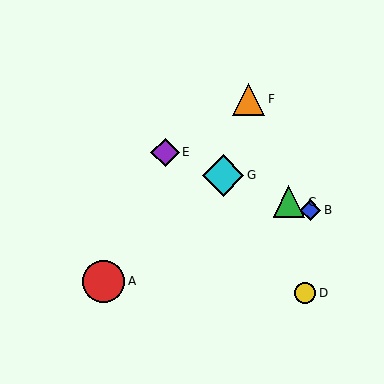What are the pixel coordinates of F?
Object F is at (249, 99).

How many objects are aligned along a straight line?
4 objects (B, C, E, G) are aligned along a straight line.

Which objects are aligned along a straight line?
Objects B, C, E, G are aligned along a straight line.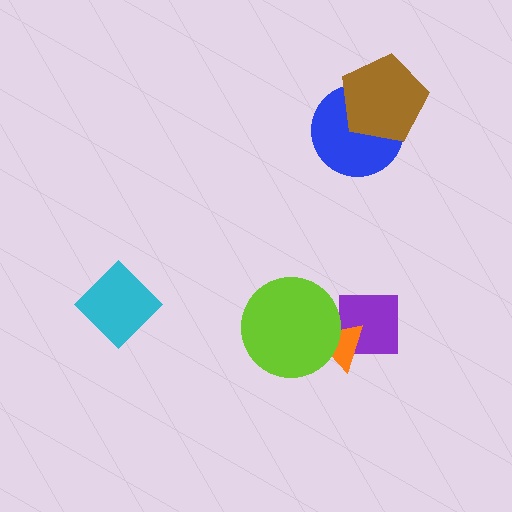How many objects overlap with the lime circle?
1 object overlaps with the lime circle.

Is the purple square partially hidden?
Yes, it is partially covered by another shape.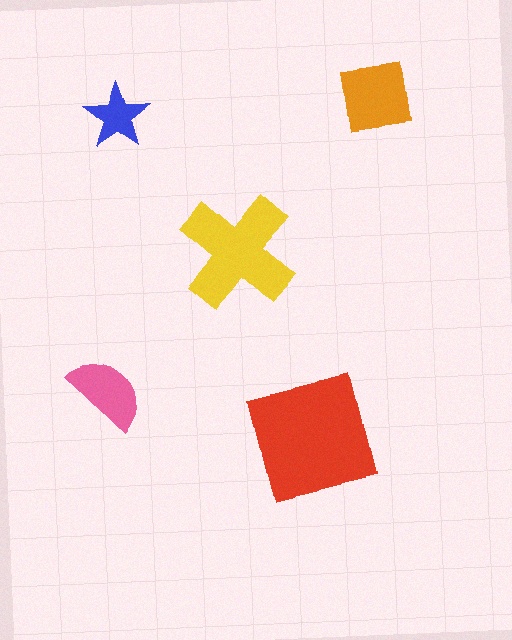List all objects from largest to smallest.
The red square, the yellow cross, the orange square, the pink semicircle, the blue star.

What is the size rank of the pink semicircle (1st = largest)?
4th.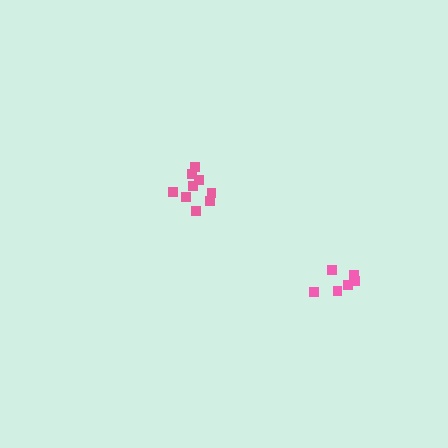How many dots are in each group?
Group 1: 9 dots, Group 2: 6 dots (15 total).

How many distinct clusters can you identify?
There are 2 distinct clusters.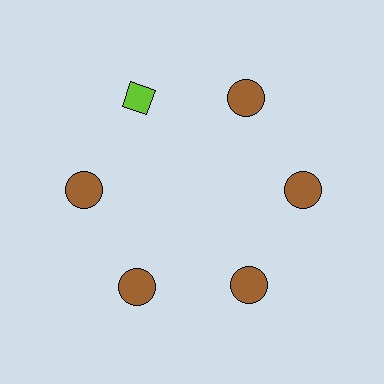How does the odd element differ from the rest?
It differs in both color (lime instead of brown) and shape (diamond instead of circle).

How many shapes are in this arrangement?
There are 6 shapes arranged in a ring pattern.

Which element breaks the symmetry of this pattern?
The lime diamond at roughly the 11 o'clock position breaks the symmetry. All other shapes are brown circles.